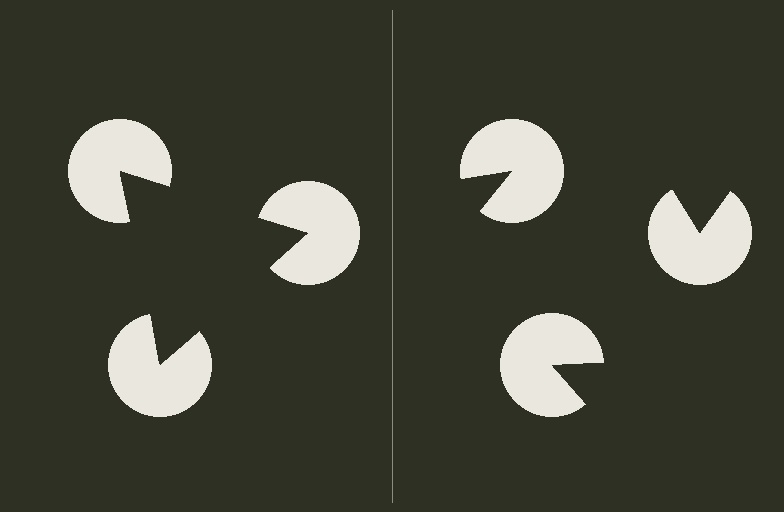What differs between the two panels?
The pac-man discs are positioned identically on both sides; only the wedge orientations differ. On the left they align to a triangle; on the right they are misaligned.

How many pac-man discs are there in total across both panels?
6 — 3 on each side.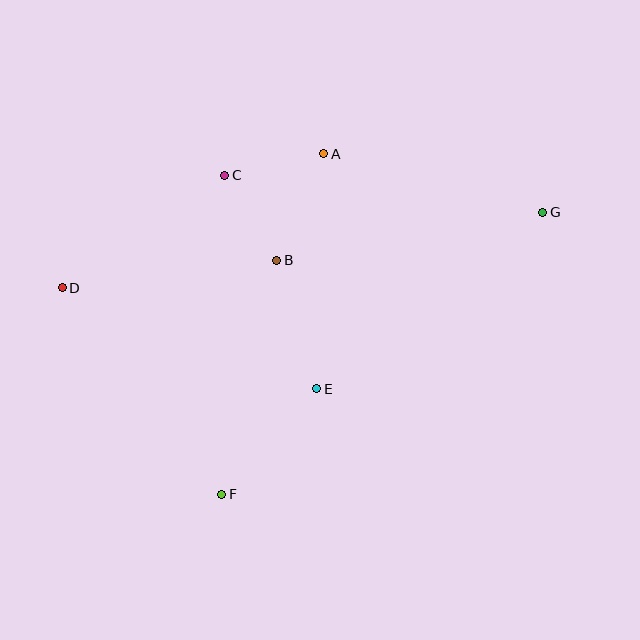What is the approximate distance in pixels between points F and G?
The distance between F and G is approximately 427 pixels.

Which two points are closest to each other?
Points B and C are closest to each other.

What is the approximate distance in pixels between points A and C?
The distance between A and C is approximately 102 pixels.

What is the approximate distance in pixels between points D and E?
The distance between D and E is approximately 274 pixels.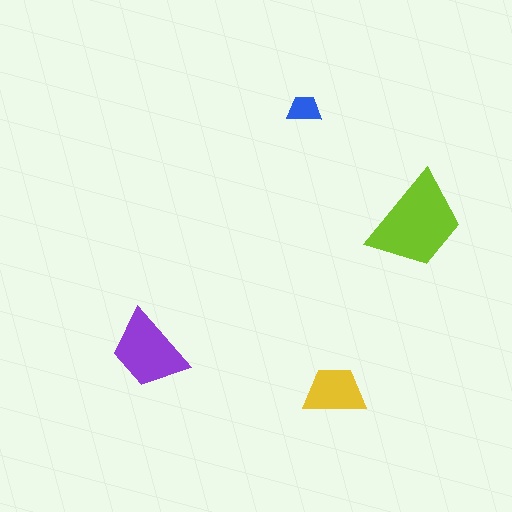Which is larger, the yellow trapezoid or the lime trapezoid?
The lime one.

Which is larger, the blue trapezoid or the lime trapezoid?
The lime one.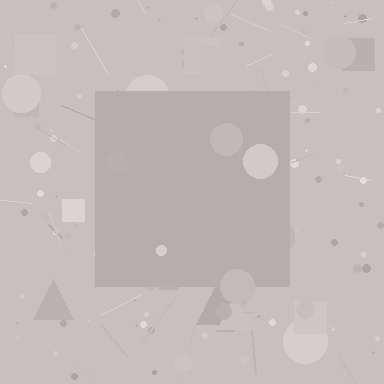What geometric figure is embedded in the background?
A square is embedded in the background.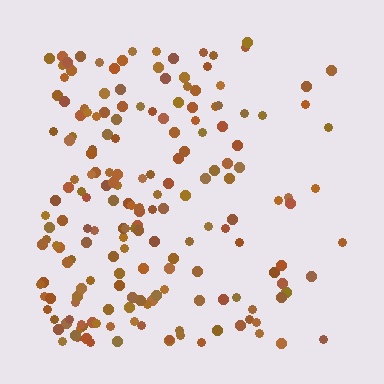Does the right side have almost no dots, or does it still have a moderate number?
Still a moderate number, just noticeably fewer than the left.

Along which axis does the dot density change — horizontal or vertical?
Horizontal.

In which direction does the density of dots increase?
From right to left, with the left side densest.